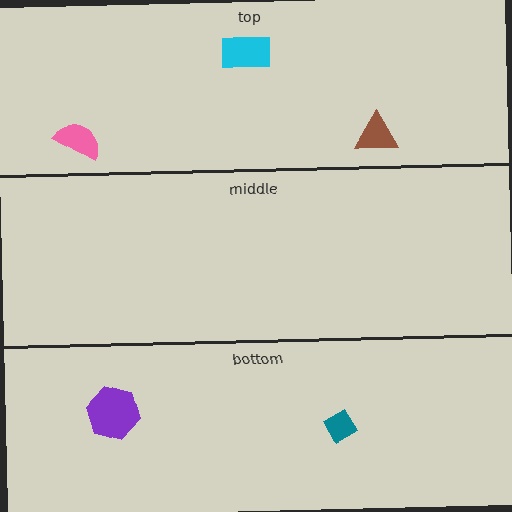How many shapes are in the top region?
3.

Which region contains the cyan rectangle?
The top region.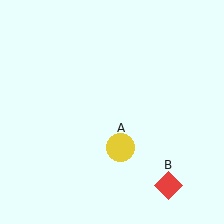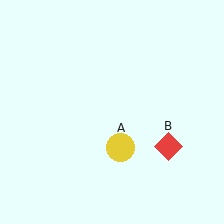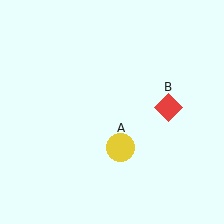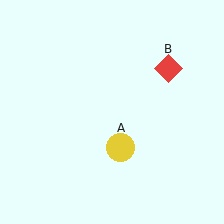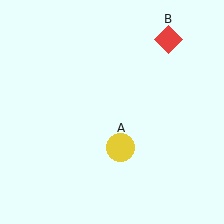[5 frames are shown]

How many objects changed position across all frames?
1 object changed position: red diamond (object B).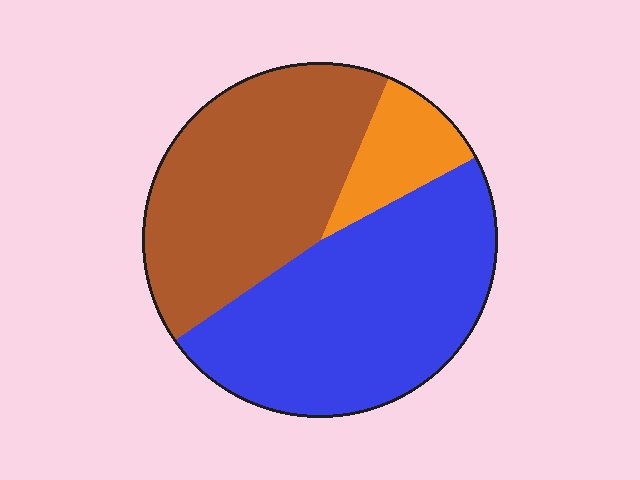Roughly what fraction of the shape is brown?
Brown covers roughly 40% of the shape.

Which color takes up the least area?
Orange, at roughly 10%.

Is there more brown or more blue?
Blue.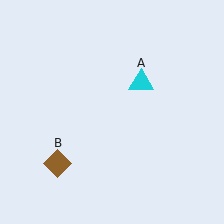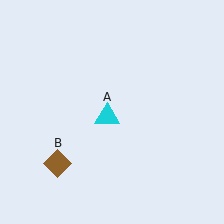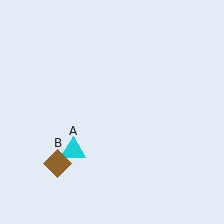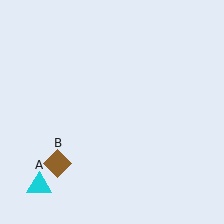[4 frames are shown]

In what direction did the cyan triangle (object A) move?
The cyan triangle (object A) moved down and to the left.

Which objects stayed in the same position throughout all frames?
Brown diamond (object B) remained stationary.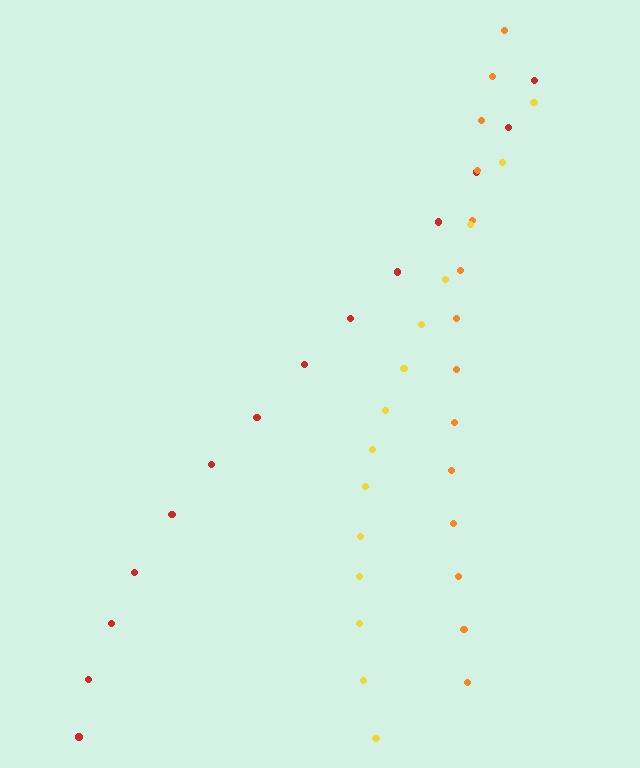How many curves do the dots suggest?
There are 3 distinct paths.